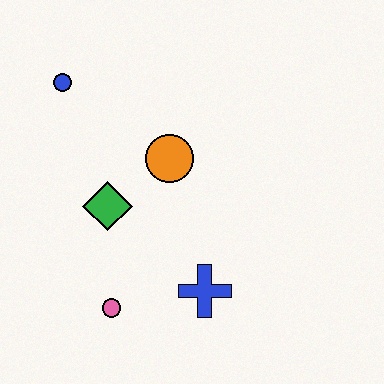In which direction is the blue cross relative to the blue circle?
The blue cross is below the blue circle.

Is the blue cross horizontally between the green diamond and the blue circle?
No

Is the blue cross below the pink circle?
No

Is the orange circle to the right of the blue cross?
No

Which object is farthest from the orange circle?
The pink circle is farthest from the orange circle.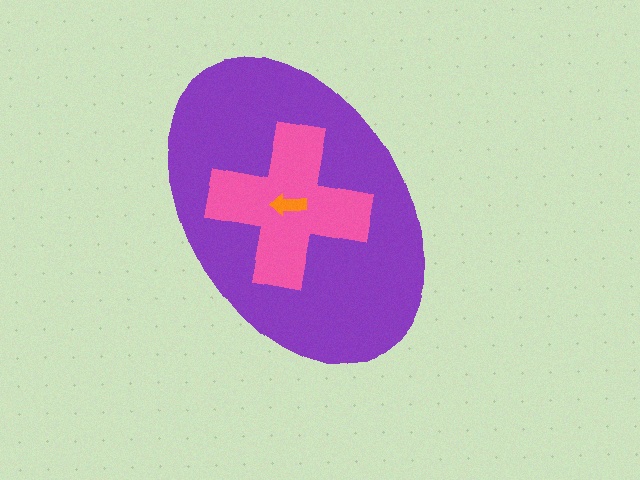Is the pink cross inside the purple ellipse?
Yes.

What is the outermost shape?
The purple ellipse.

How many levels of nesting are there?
3.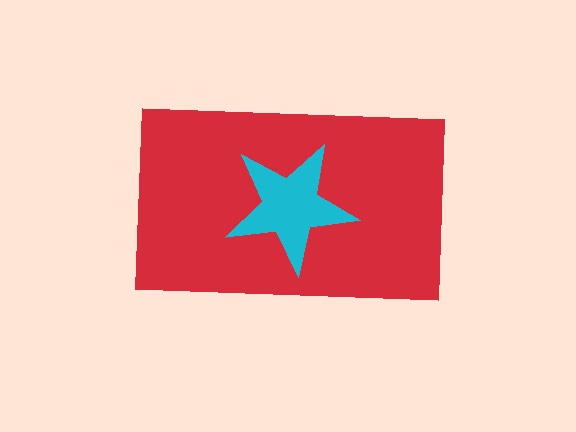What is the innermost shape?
The cyan star.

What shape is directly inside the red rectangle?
The cyan star.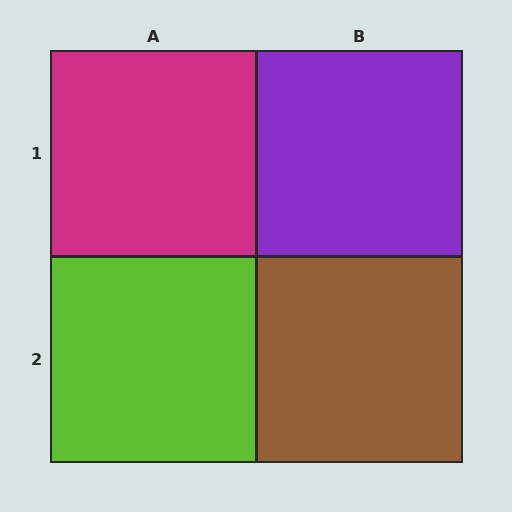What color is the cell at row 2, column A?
Lime.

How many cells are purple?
1 cell is purple.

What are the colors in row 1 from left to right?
Magenta, purple.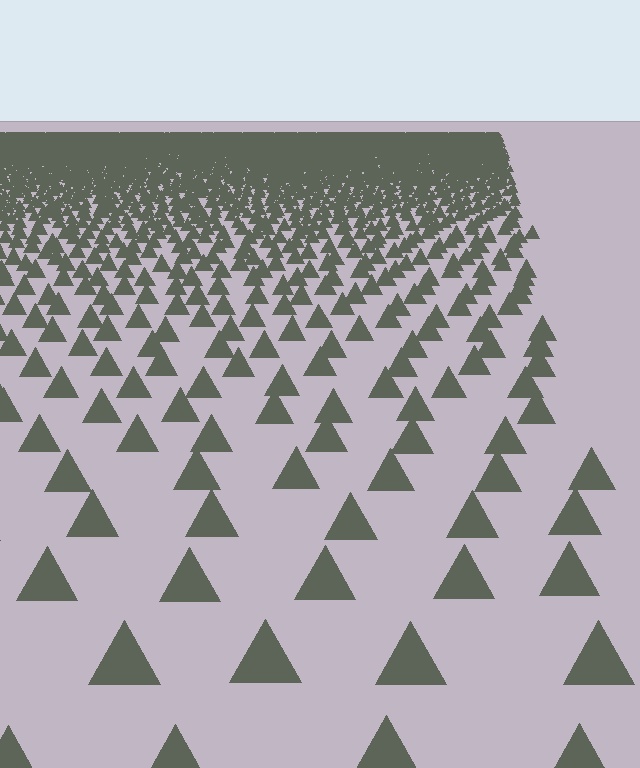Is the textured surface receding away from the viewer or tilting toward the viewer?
The surface is receding away from the viewer. Texture elements get smaller and denser toward the top.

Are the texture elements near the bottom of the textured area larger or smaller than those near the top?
Larger. Near the bottom, elements are closer to the viewer and appear at a bigger on-screen size.